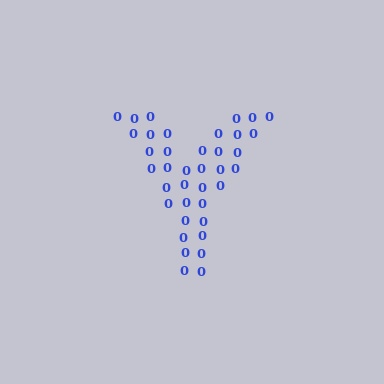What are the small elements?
The small elements are digit 0's.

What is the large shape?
The large shape is the letter Y.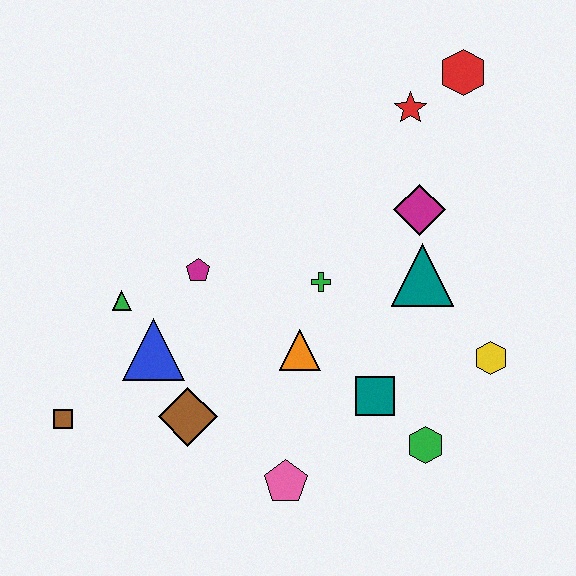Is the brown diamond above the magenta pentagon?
No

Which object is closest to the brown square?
The blue triangle is closest to the brown square.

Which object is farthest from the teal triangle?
The brown square is farthest from the teal triangle.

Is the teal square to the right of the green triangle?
Yes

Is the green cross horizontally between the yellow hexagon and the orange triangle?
Yes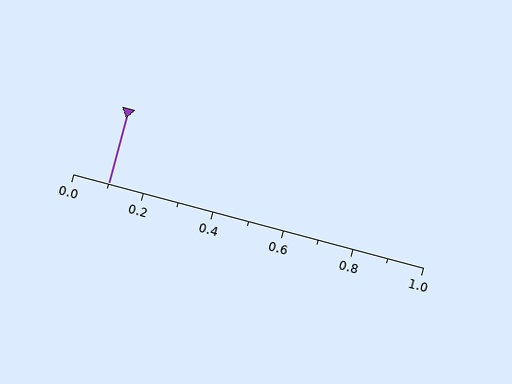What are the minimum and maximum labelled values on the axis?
The axis runs from 0.0 to 1.0.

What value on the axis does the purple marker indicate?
The marker indicates approximately 0.1.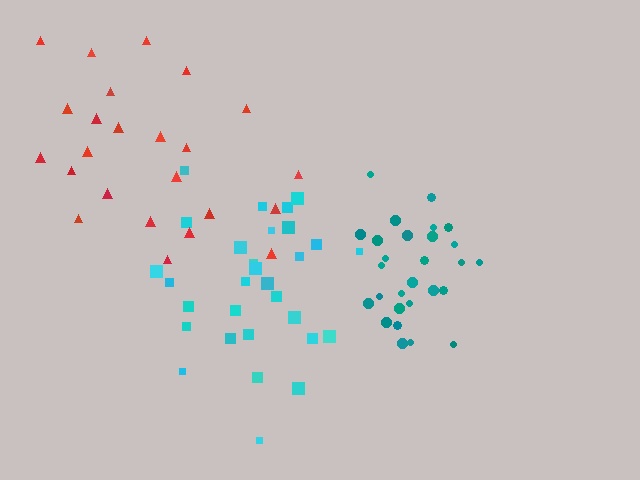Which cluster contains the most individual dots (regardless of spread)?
Cyan (30).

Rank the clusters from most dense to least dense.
teal, cyan, red.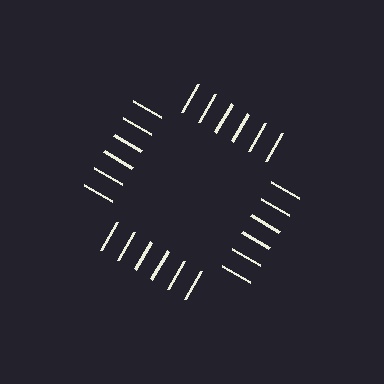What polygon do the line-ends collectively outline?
An illusory square — the line segments terminate on its edges but no continuous stroke is drawn.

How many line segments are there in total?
24 — 6 along each of the 4 edges.